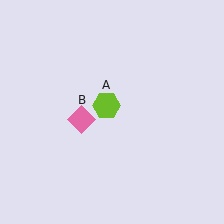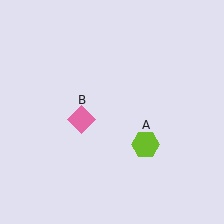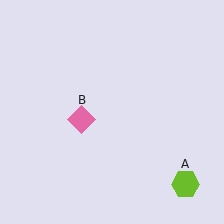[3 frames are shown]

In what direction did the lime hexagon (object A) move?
The lime hexagon (object A) moved down and to the right.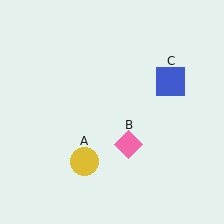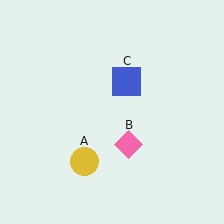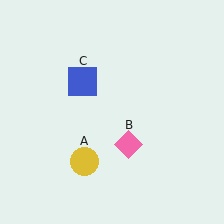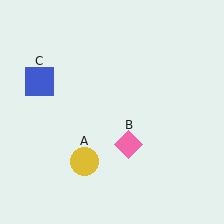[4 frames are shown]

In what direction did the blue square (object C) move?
The blue square (object C) moved left.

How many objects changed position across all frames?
1 object changed position: blue square (object C).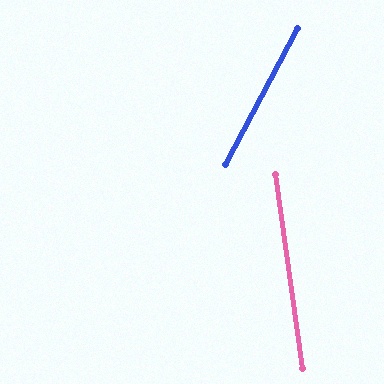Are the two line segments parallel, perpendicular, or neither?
Neither parallel nor perpendicular — they differ by about 36°.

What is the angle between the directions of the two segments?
Approximately 36 degrees.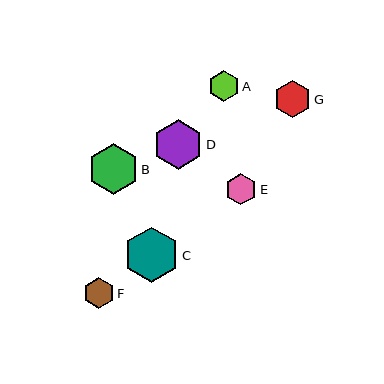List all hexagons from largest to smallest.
From largest to smallest: C, B, D, G, E, A, F.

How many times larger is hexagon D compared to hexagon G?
Hexagon D is approximately 1.3 times the size of hexagon G.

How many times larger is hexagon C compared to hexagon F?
Hexagon C is approximately 1.8 times the size of hexagon F.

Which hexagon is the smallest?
Hexagon F is the smallest with a size of approximately 30 pixels.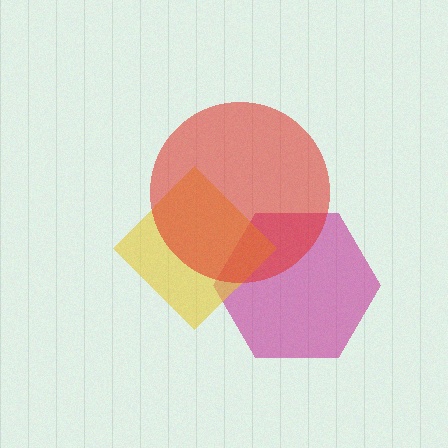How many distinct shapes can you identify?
There are 3 distinct shapes: a magenta hexagon, a yellow diamond, a red circle.